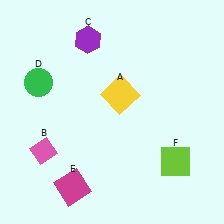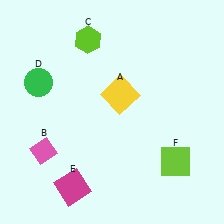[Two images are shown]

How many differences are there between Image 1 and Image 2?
There is 1 difference between the two images.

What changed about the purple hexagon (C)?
In Image 1, C is purple. In Image 2, it changed to lime.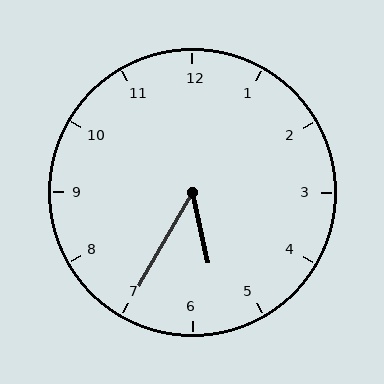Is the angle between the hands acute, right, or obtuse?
It is acute.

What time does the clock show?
5:35.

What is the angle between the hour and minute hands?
Approximately 42 degrees.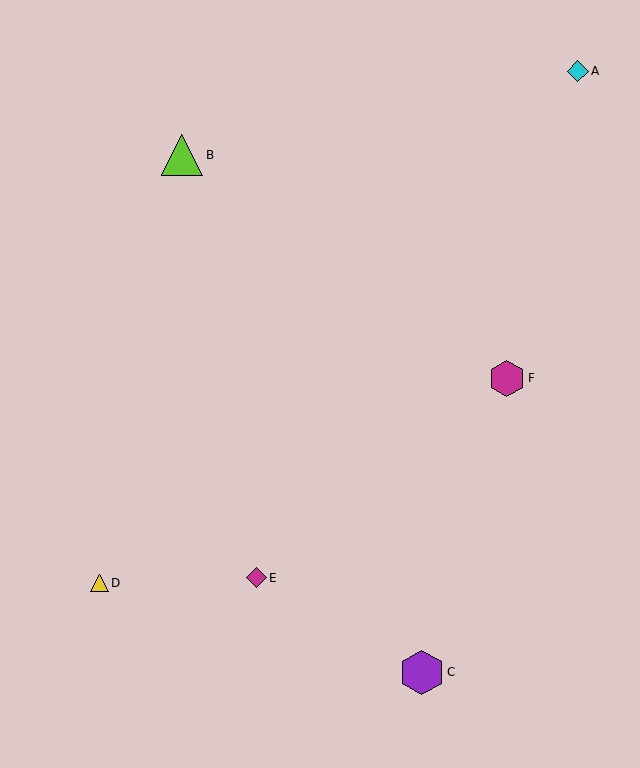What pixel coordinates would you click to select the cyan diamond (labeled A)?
Click at (578, 71) to select the cyan diamond A.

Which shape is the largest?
The purple hexagon (labeled C) is the largest.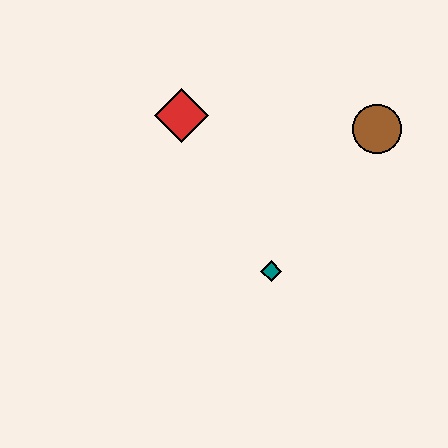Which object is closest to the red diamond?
The teal diamond is closest to the red diamond.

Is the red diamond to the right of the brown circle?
No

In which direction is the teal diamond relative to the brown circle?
The teal diamond is below the brown circle.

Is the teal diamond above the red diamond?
No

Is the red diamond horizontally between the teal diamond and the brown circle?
No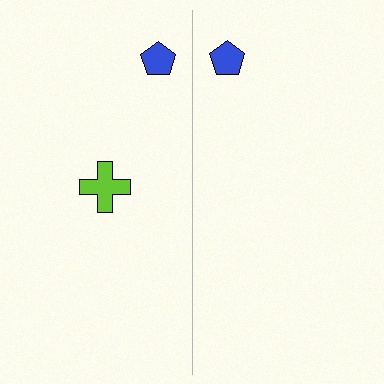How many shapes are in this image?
There are 3 shapes in this image.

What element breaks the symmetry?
A lime cross is missing from the right side.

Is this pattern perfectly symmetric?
No, the pattern is not perfectly symmetric. A lime cross is missing from the right side.